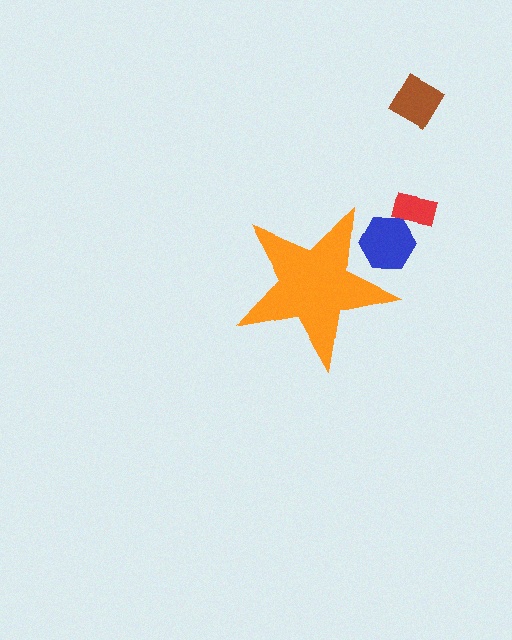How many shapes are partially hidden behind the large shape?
1 shape is partially hidden.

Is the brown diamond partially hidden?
No, the brown diamond is fully visible.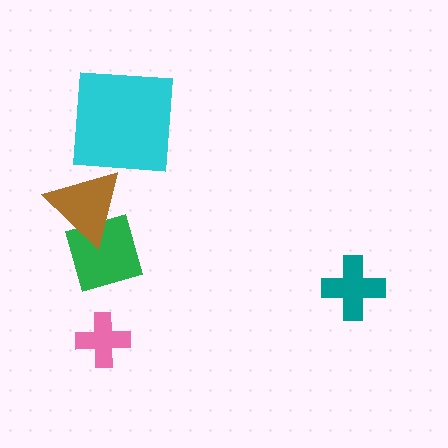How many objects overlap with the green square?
1 object overlaps with the green square.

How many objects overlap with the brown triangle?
1 object overlaps with the brown triangle.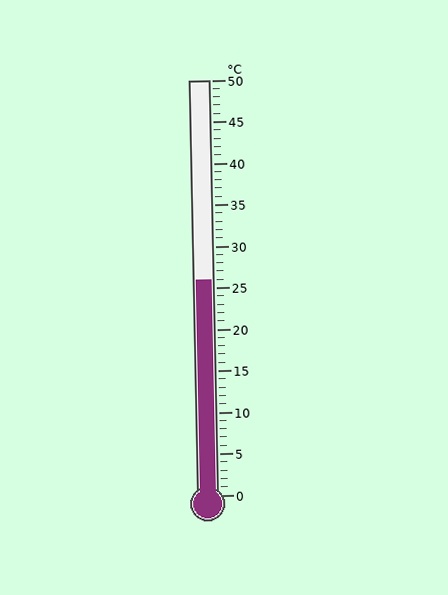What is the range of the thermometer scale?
The thermometer scale ranges from 0°C to 50°C.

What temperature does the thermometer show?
The thermometer shows approximately 26°C.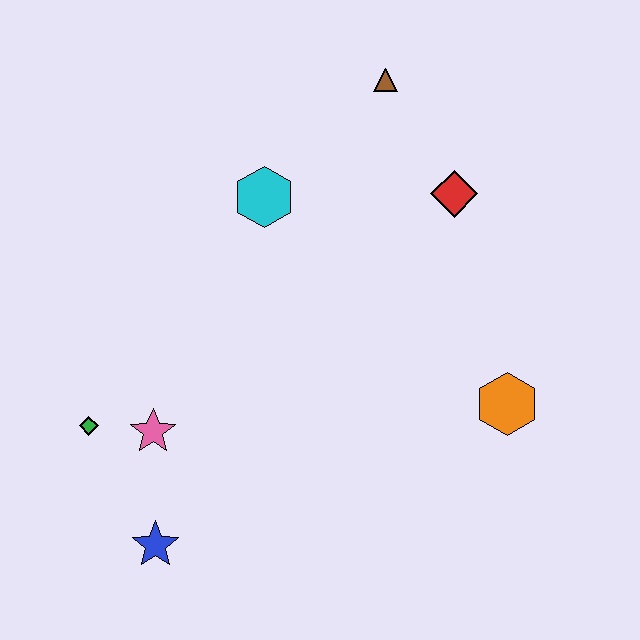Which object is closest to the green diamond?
The pink star is closest to the green diamond.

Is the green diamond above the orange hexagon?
No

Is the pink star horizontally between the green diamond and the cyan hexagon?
Yes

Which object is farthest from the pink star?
The brown triangle is farthest from the pink star.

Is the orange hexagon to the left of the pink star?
No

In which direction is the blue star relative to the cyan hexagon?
The blue star is below the cyan hexagon.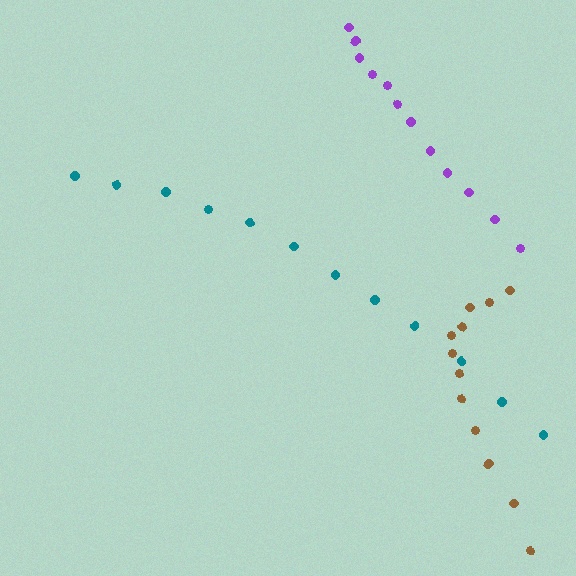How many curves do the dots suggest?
There are 3 distinct paths.